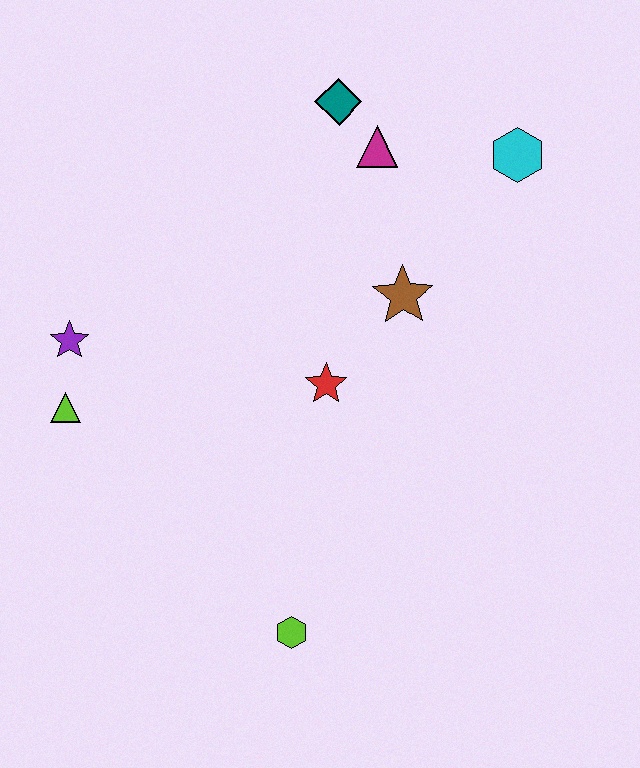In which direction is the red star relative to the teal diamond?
The red star is below the teal diamond.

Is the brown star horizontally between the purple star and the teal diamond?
No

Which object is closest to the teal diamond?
The magenta triangle is closest to the teal diamond.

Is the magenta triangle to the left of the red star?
No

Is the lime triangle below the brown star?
Yes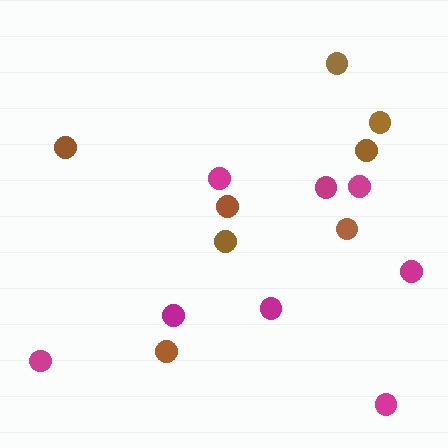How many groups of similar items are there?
There are 2 groups: one group of brown circles (8) and one group of magenta circles (8).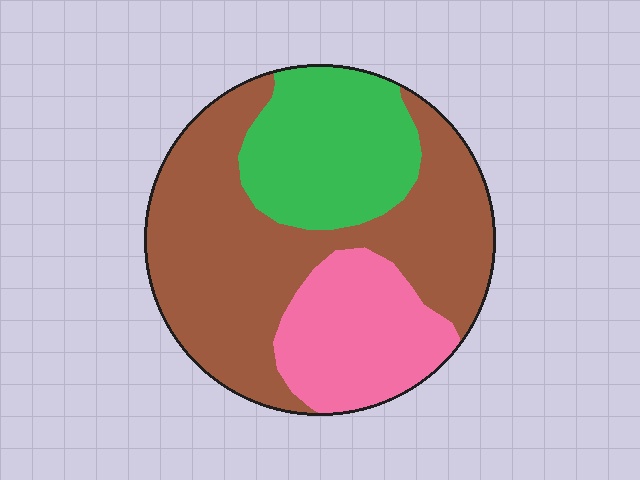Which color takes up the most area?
Brown, at roughly 55%.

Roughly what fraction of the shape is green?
Green covers roughly 25% of the shape.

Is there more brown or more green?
Brown.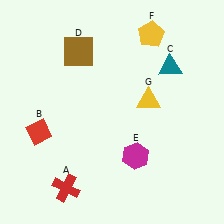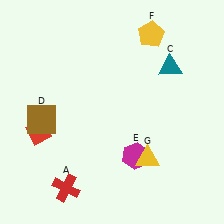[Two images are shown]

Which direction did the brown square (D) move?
The brown square (D) moved down.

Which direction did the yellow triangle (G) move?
The yellow triangle (G) moved down.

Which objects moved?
The objects that moved are: the brown square (D), the yellow triangle (G).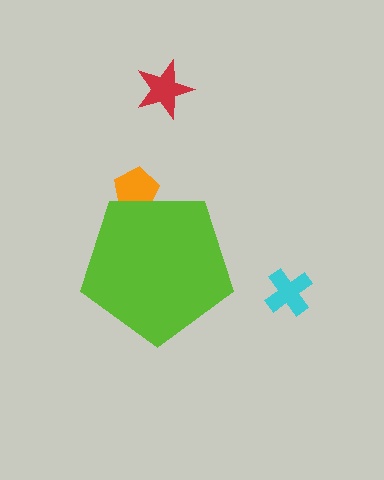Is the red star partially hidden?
No, the red star is fully visible.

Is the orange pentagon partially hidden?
Yes, the orange pentagon is partially hidden behind the lime pentagon.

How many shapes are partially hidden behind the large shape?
1 shape is partially hidden.